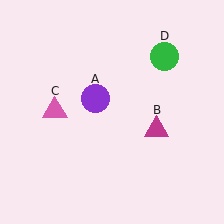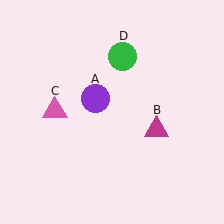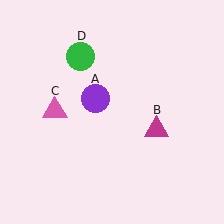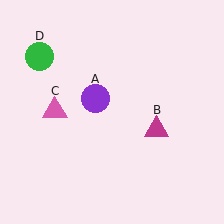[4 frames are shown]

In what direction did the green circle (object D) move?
The green circle (object D) moved left.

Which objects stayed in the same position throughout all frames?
Purple circle (object A) and magenta triangle (object B) and pink triangle (object C) remained stationary.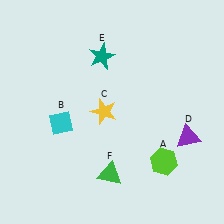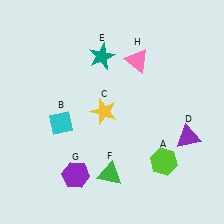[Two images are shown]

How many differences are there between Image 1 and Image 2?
There are 2 differences between the two images.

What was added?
A purple hexagon (G), a pink triangle (H) were added in Image 2.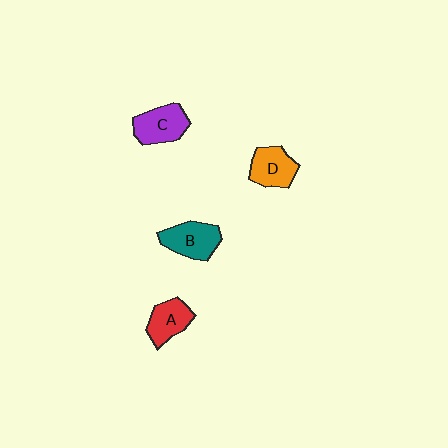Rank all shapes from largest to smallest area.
From largest to smallest: B (teal), C (purple), D (orange), A (red).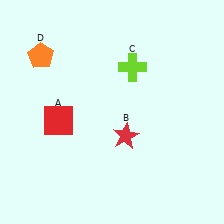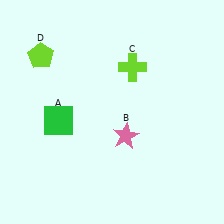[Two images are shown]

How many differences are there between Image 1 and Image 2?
There are 3 differences between the two images.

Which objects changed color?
A changed from red to green. B changed from red to pink. D changed from orange to lime.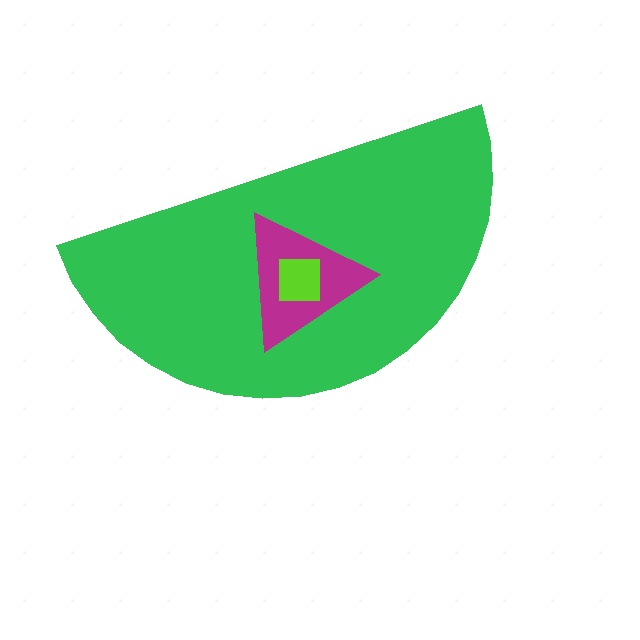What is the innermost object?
The lime square.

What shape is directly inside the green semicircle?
The magenta triangle.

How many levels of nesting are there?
3.